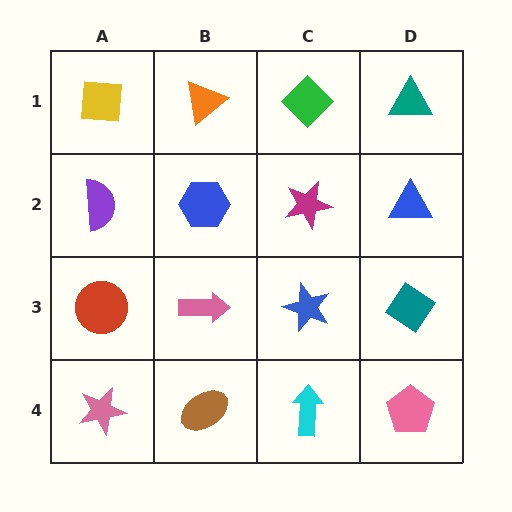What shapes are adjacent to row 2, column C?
A green diamond (row 1, column C), a blue star (row 3, column C), a blue hexagon (row 2, column B), a blue triangle (row 2, column D).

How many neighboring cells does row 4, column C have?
3.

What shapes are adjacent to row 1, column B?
A blue hexagon (row 2, column B), a yellow square (row 1, column A), a green diamond (row 1, column C).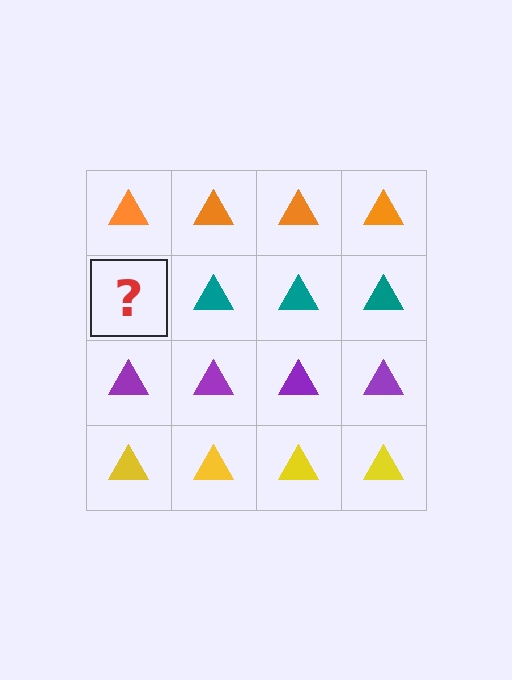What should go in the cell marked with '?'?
The missing cell should contain a teal triangle.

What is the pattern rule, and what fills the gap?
The rule is that each row has a consistent color. The gap should be filled with a teal triangle.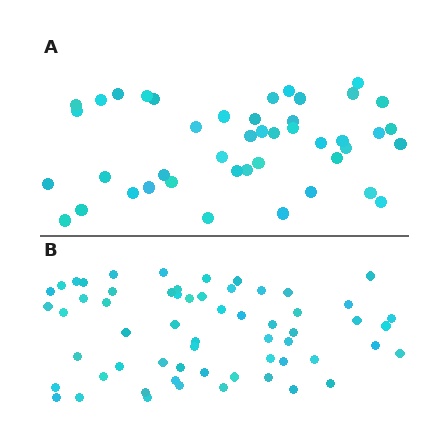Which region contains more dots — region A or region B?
Region B (the bottom region) has more dots.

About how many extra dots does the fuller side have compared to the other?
Region B has approximately 15 more dots than region A.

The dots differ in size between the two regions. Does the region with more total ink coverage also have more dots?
No. Region A has more total ink coverage because its dots are larger, but region B actually contains more individual dots. Total area can be misleading — the number of items is what matters here.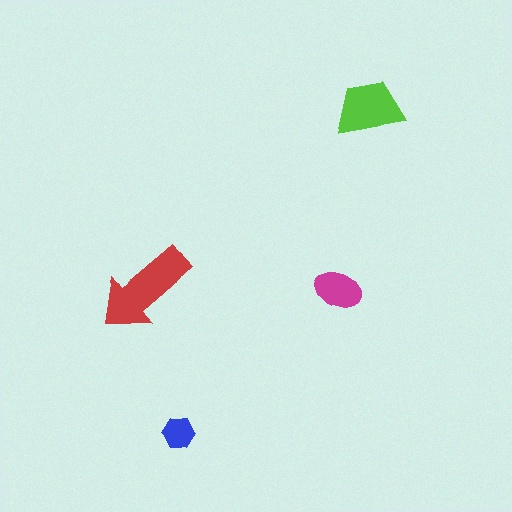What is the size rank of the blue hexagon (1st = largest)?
4th.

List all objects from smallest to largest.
The blue hexagon, the magenta ellipse, the lime trapezoid, the red arrow.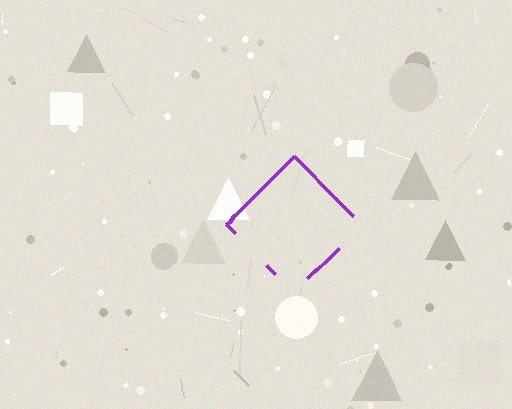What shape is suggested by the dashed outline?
The dashed outline suggests a diamond.